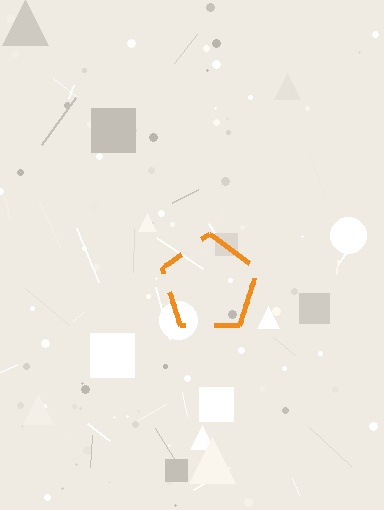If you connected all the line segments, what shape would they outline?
They would outline a pentagon.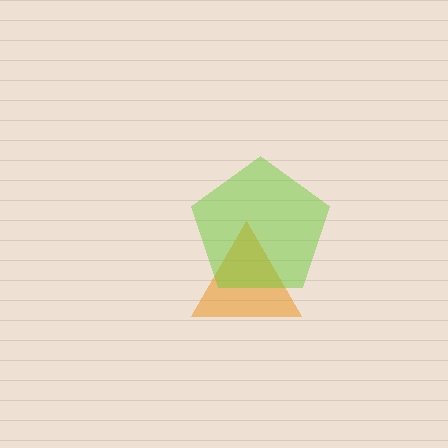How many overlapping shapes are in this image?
There are 2 overlapping shapes in the image.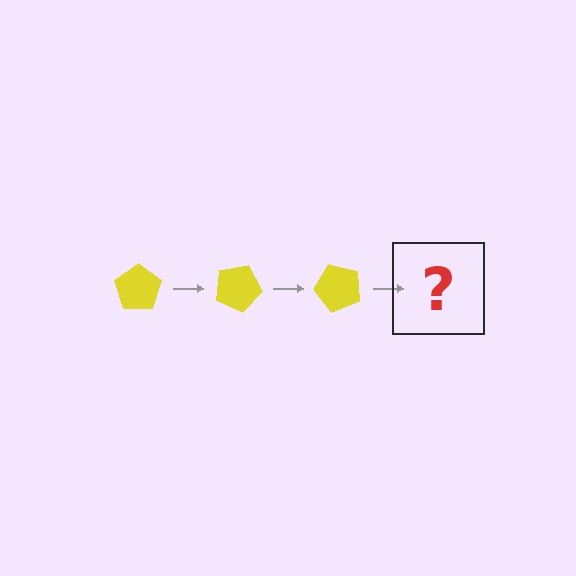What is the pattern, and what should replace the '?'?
The pattern is that the pentagon rotates 25 degrees each step. The '?' should be a yellow pentagon rotated 75 degrees.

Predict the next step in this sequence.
The next step is a yellow pentagon rotated 75 degrees.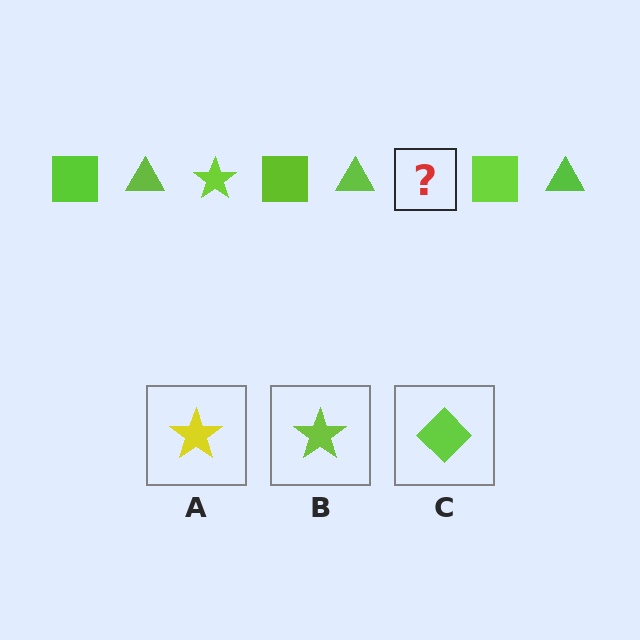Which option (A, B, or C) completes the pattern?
B.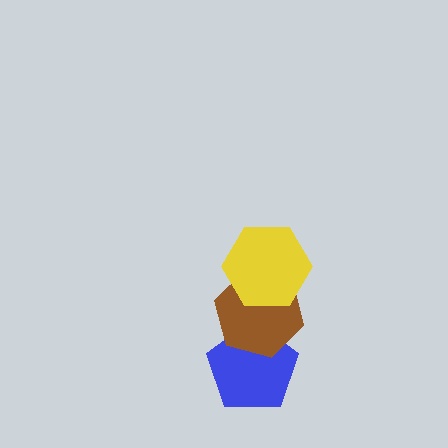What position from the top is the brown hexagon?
The brown hexagon is 2nd from the top.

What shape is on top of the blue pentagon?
The brown hexagon is on top of the blue pentagon.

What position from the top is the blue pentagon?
The blue pentagon is 3rd from the top.